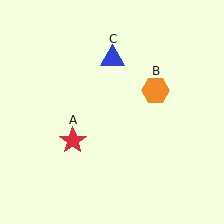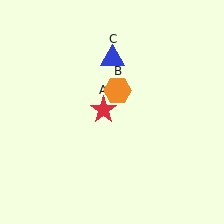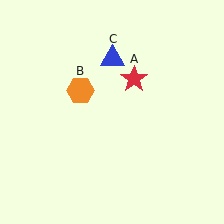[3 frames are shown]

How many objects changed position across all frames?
2 objects changed position: red star (object A), orange hexagon (object B).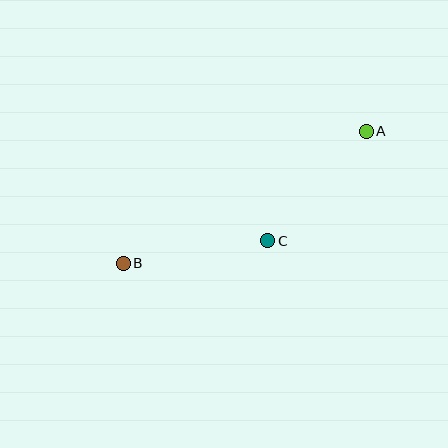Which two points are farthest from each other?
Points A and B are farthest from each other.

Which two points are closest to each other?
Points B and C are closest to each other.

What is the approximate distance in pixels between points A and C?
The distance between A and C is approximately 147 pixels.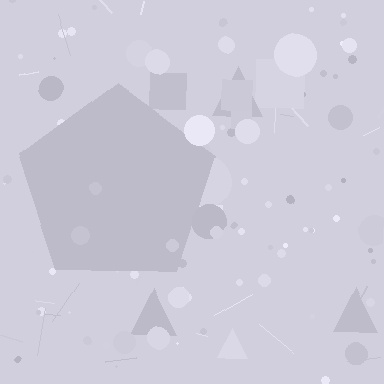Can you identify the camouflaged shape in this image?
The camouflaged shape is a pentagon.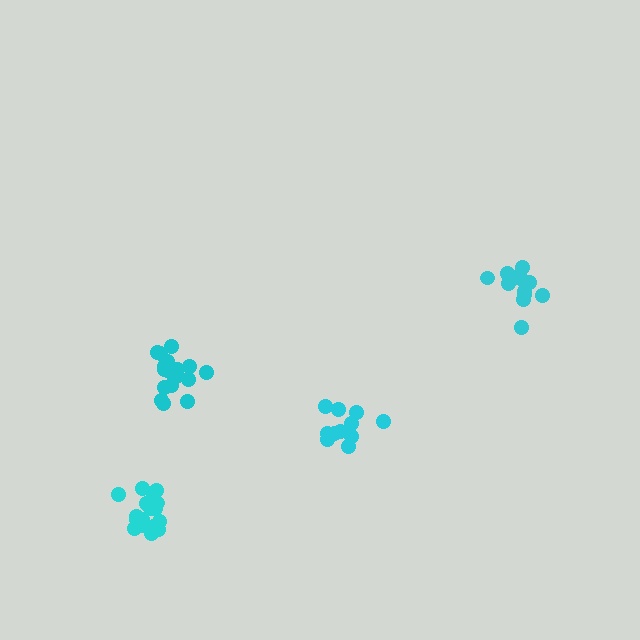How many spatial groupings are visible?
There are 4 spatial groupings.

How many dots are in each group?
Group 1: 12 dots, Group 2: 12 dots, Group 3: 17 dots, Group 4: 17 dots (58 total).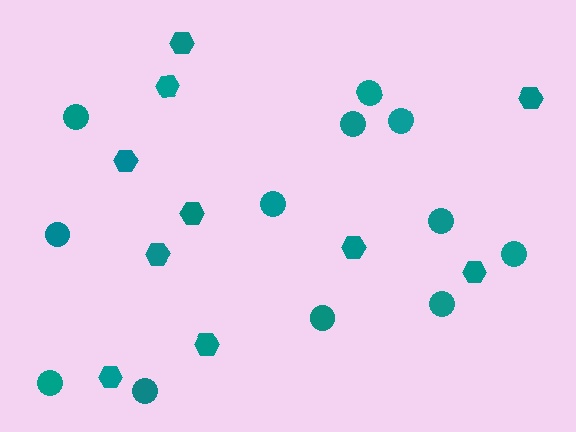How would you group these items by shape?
There are 2 groups: one group of circles (12) and one group of hexagons (10).